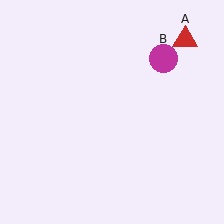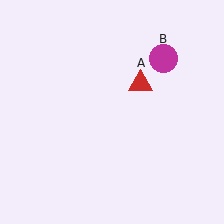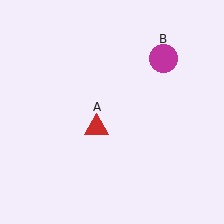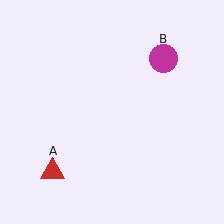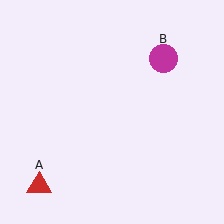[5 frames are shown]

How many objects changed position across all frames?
1 object changed position: red triangle (object A).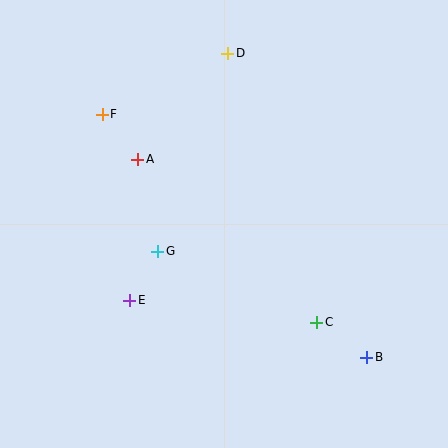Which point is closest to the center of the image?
Point G at (158, 251) is closest to the center.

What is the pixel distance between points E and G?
The distance between E and G is 56 pixels.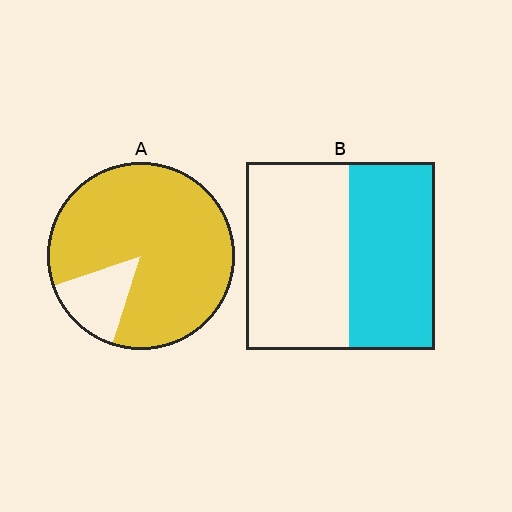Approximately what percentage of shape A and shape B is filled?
A is approximately 85% and B is approximately 45%.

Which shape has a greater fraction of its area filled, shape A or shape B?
Shape A.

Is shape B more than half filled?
No.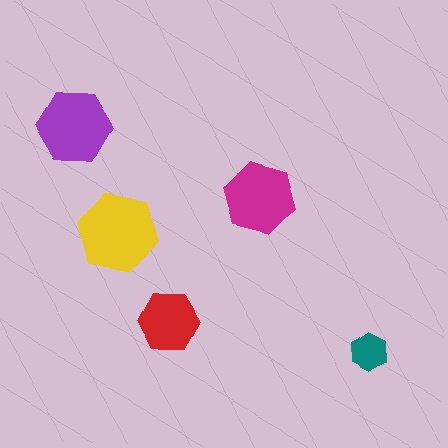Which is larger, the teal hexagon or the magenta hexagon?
The magenta one.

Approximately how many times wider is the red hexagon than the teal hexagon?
About 1.5 times wider.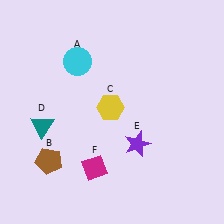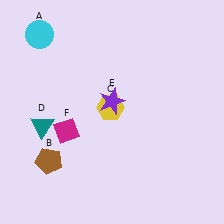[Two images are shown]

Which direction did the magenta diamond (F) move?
The magenta diamond (F) moved up.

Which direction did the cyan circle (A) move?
The cyan circle (A) moved left.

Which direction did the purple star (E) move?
The purple star (E) moved up.